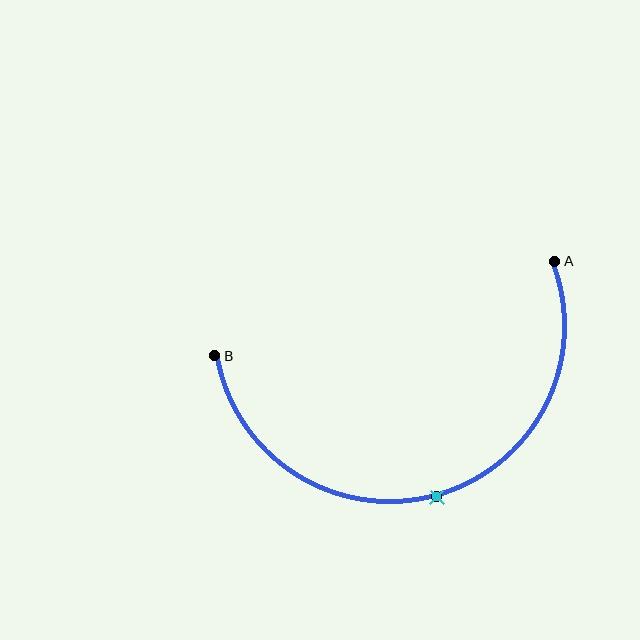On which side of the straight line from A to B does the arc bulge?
The arc bulges below the straight line connecting A and B.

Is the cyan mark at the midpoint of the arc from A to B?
Yes. The cyan mark lies on the arc at equal arc-length from both A and B — it is the arc midpoint.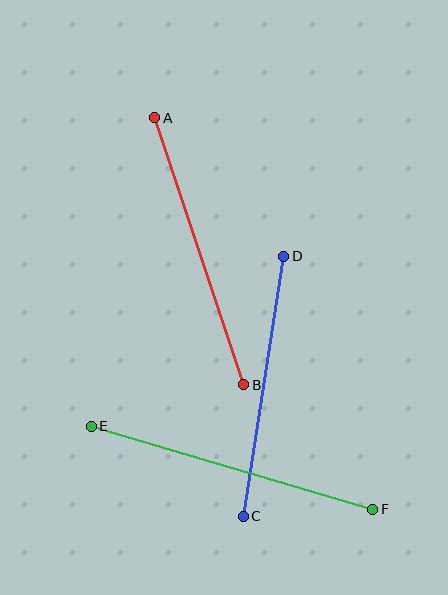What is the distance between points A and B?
The distance is approximately 281 pixels.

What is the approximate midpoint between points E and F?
The midpoint is at approximately (232, 468) pixels.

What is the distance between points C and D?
The distance is approximately 263 pixels.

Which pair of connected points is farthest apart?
Points E and F are farthest apart.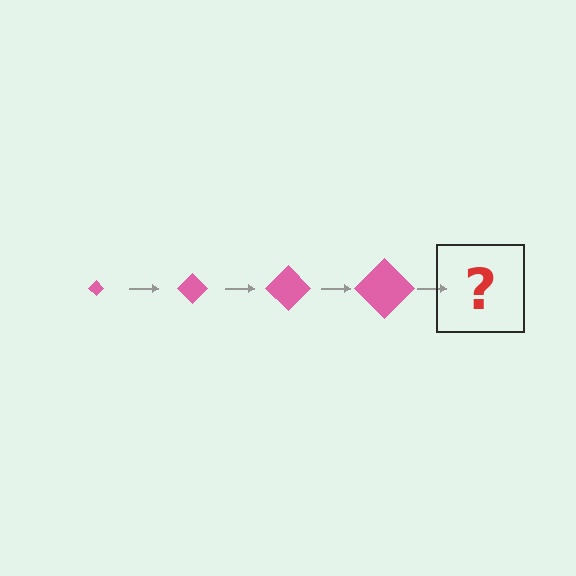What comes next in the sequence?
The next element should be a pink diamond, larger than the previous one.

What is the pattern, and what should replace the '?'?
The pattern is that the diamond gets progressively larger each step. The '?' should be a pink diamond, larger than the previous one.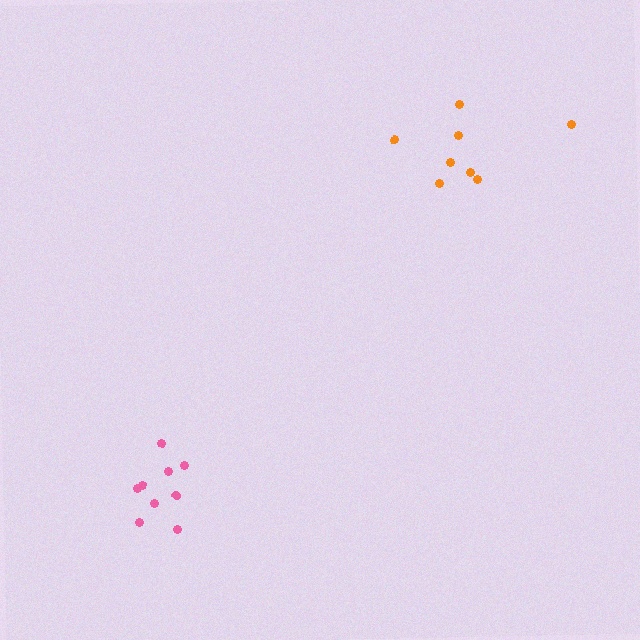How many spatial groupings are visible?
There are 2 spatial groupings.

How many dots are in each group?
Group 1: 9 dots, Group 2: 8 dots (17 total).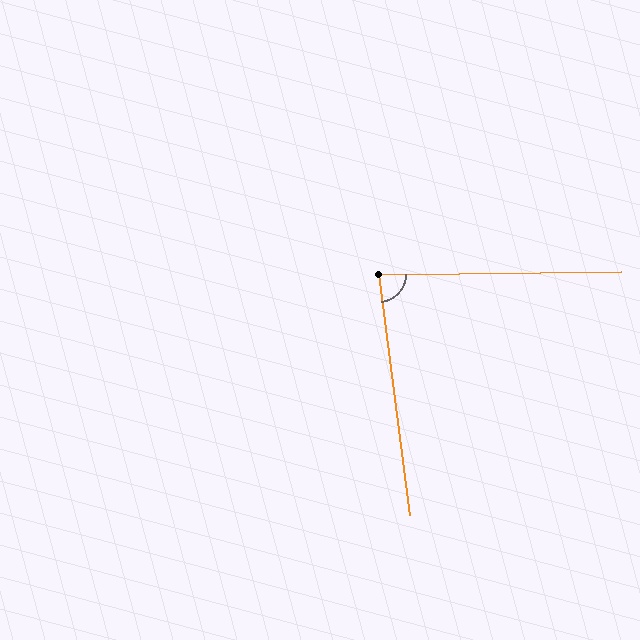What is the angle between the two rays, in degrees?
Approximately 83 degrees.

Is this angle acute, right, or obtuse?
It is acute.